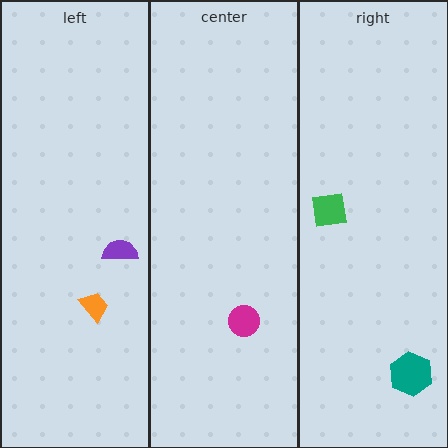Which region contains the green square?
The right region.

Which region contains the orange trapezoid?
The left region.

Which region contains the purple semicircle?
The left region.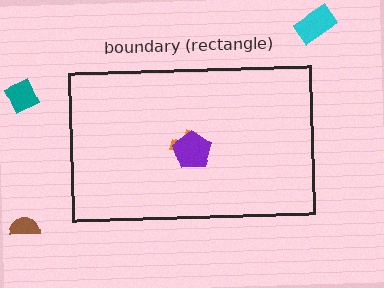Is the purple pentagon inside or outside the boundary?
Inside.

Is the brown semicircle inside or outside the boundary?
Outside.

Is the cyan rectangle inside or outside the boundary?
Outside.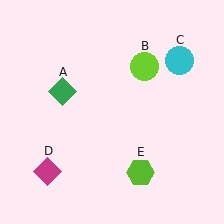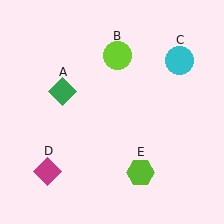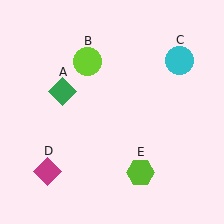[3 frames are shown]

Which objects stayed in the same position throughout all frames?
Green diamond (object A) and cyan circle (object C) and magenta diamond (object D) and lime hexagon (object E) remained stationary.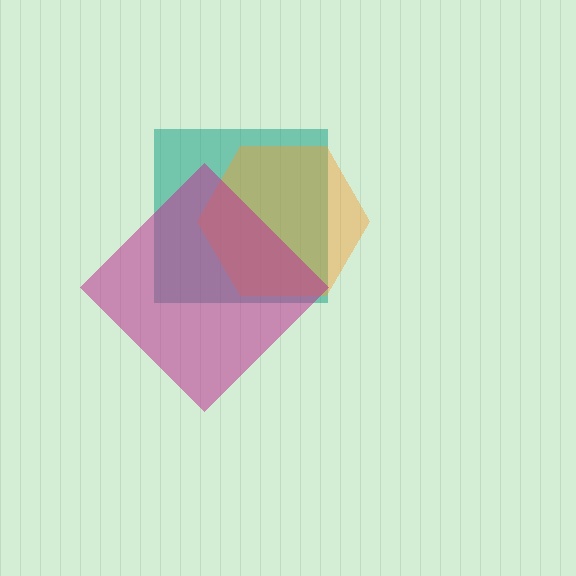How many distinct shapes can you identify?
There are 3 distinct shapes: a teal square, an orange hexagon, a magenta diamond.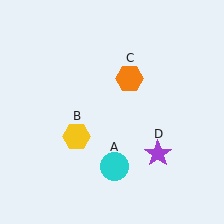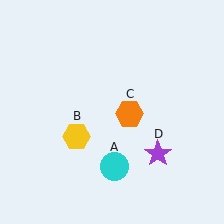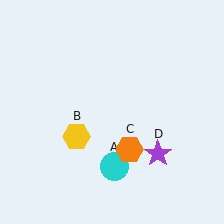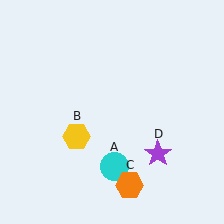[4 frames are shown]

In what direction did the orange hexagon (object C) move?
The orange hexagon (object C) moved down.